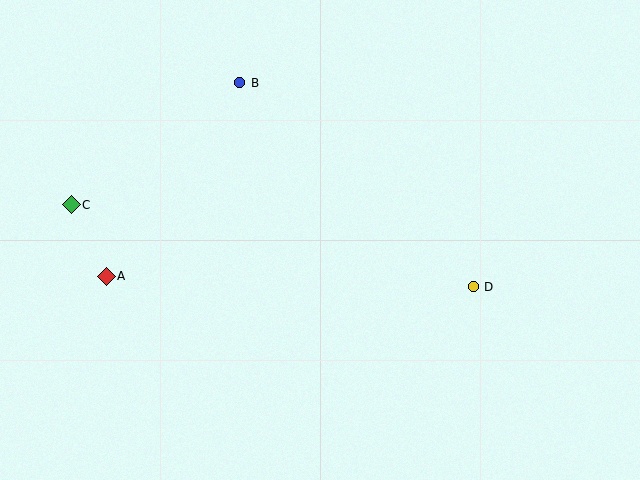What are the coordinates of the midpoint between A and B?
The midpoint between A and B is at (173, 179).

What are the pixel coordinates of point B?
Point B is at (240, 83).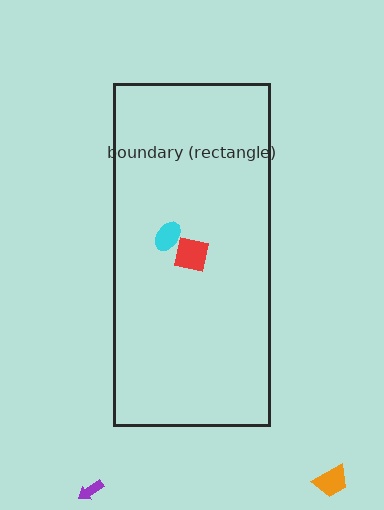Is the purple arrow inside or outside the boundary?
Outside.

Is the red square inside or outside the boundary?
Inside.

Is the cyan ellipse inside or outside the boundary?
Inside.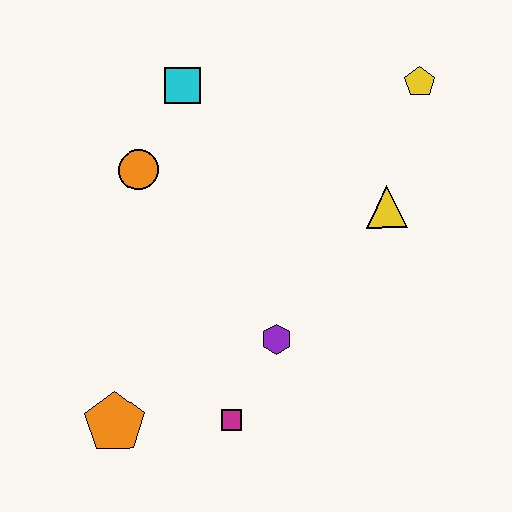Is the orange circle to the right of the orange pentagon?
Yes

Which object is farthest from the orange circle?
The yellow pentagon is farthest from the orange circle.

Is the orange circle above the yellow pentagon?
No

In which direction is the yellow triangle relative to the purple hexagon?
The yellow triangle is above the purple hexagon.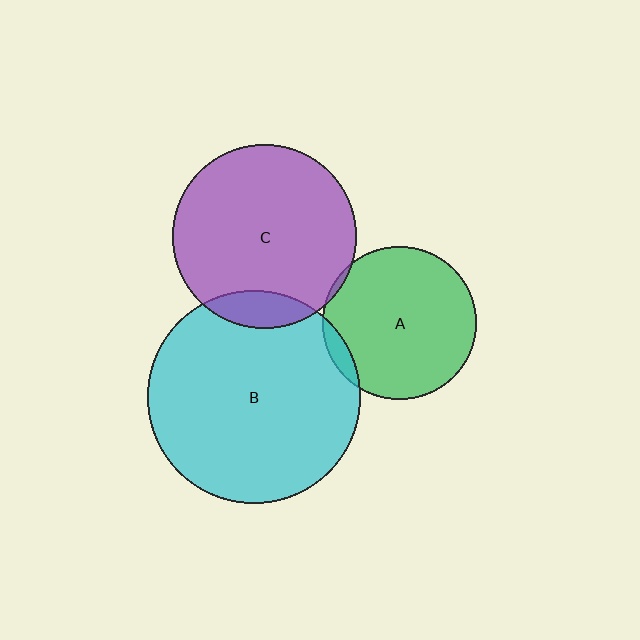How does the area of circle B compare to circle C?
Approximately 1.3 times.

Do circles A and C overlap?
Yes.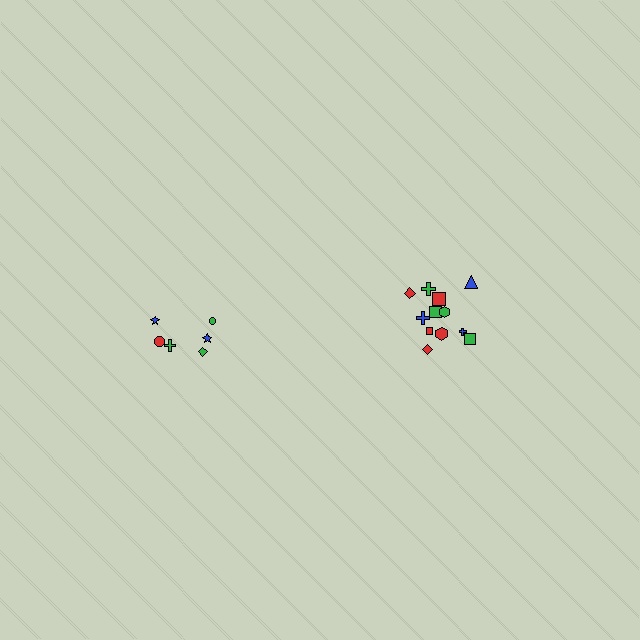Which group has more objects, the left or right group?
The right group.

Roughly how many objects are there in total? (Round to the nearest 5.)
Roughly 20 objects in total.